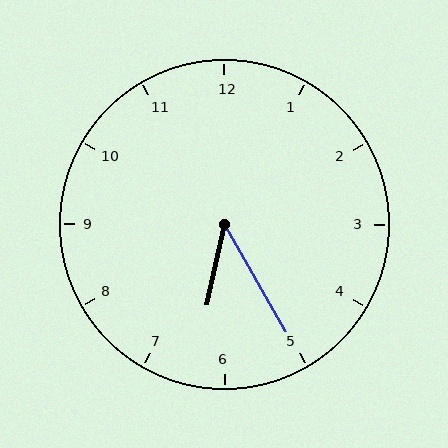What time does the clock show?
6:25.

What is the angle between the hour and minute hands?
Approximately 42 degrees.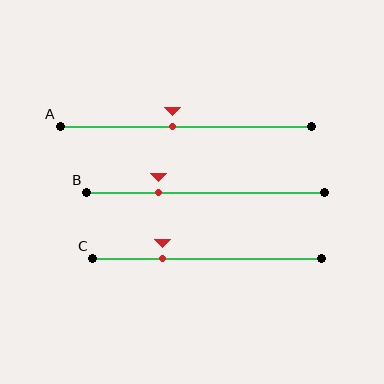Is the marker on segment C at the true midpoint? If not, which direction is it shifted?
No, the marker on segment C is shifted to the left by about 20% of the segment length.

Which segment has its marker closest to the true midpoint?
Segment A has its marker closest to the true midpoint.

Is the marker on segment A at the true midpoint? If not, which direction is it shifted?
No, the marker on segment A is shifted to the left by about 5% of the segment length.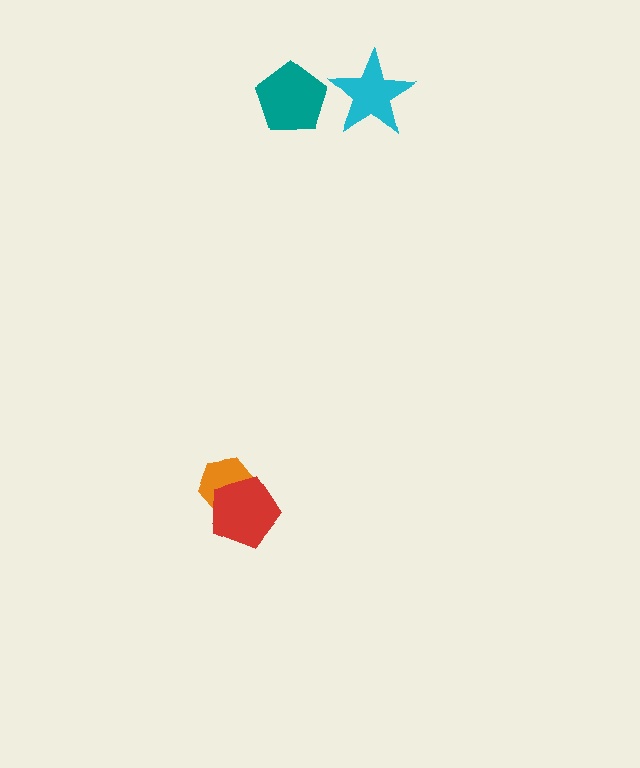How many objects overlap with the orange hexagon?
1 object overlaps with the orange hexagon.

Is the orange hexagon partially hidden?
Yes, it is partially covered by another shape.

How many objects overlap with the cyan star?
0 objects overlap with the cyan star.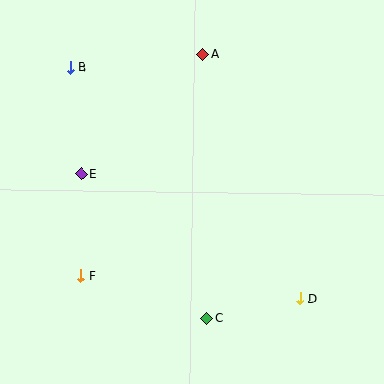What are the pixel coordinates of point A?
Point A is at (203, 55).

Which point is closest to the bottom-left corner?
Point F is closest to the bottom-left corner.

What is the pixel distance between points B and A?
The distance between B and A is 133 pixels.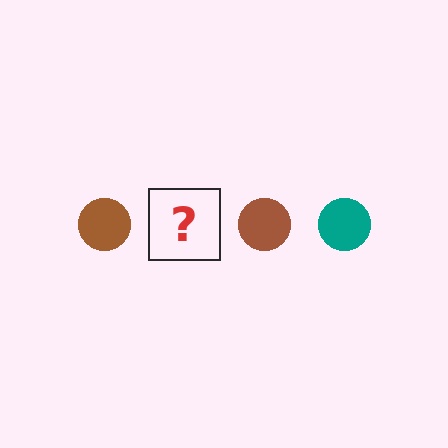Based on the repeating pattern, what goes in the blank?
The blank should be a teal circle.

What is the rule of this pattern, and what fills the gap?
The rule is that the pattern cycles through brown, teal circles. The gap should be filled with a teal circle.